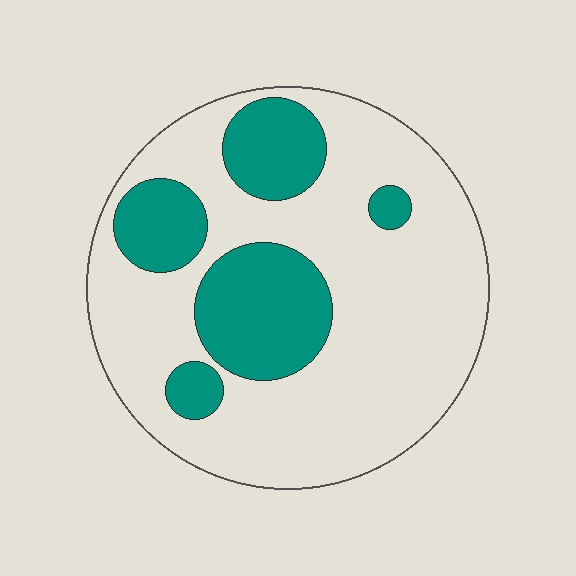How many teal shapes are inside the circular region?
5.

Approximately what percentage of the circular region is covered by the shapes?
Approximately 25%.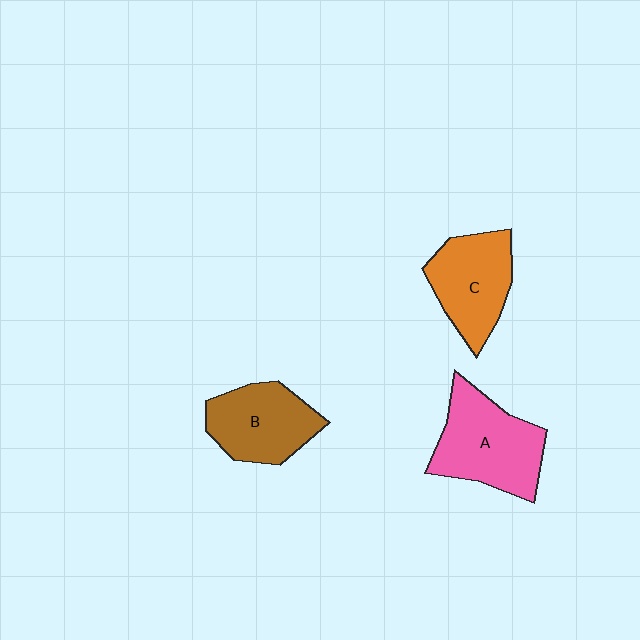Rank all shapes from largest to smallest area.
From largest to smallest: A (pink), C (orange), B (brown).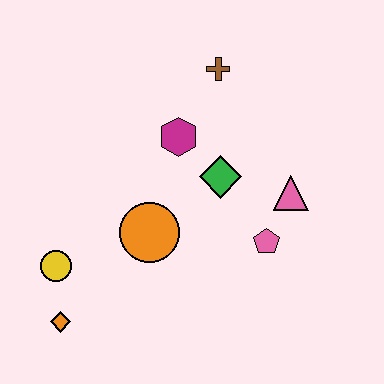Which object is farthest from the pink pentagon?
The orange diamond is farthest from the pink pentagon.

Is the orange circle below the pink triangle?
Yes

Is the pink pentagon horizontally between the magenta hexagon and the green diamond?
No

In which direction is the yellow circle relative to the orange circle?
The yellow circle is to the left of the orange circle.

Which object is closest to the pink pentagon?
The pink triangle is closest to the pink pentagon.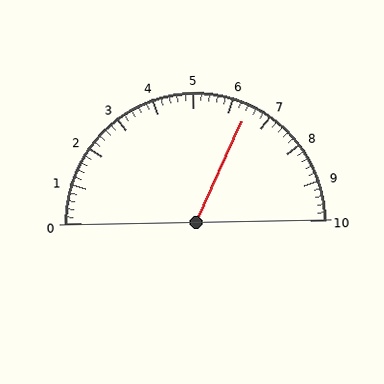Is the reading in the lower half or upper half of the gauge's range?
The reading is in the upper half of the range (0 to 10).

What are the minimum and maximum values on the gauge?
The gauge ranges from 0 to 10.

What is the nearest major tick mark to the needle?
The nearest major tick mark is 6.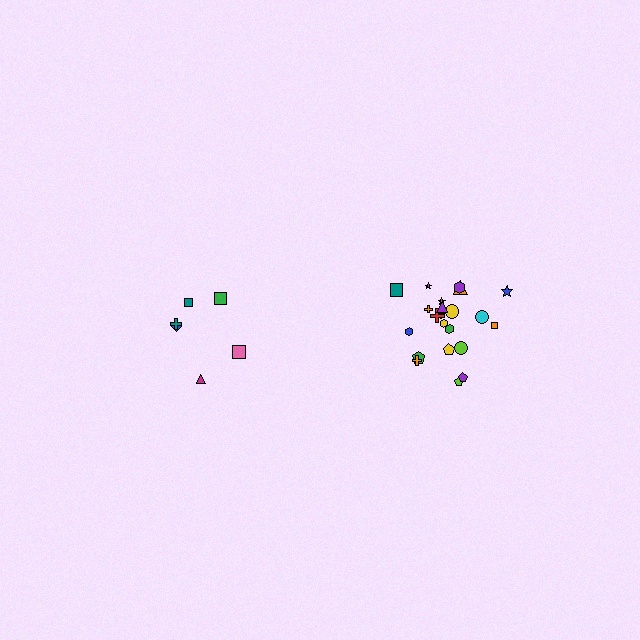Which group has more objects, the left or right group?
The right group.